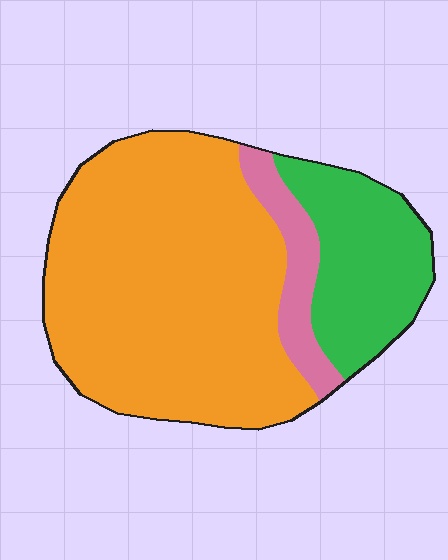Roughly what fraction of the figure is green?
Green covers 23% of the figure.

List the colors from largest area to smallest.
From largest to smallest: orange, green, pink.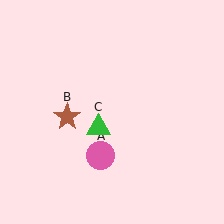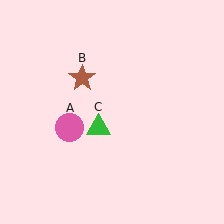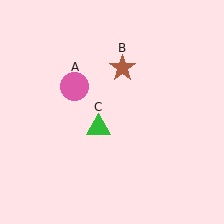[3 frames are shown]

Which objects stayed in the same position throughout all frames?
Green triangle (object C) remained stationary.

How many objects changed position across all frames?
2 objects changed position: pink circle (object A), brown star (object B).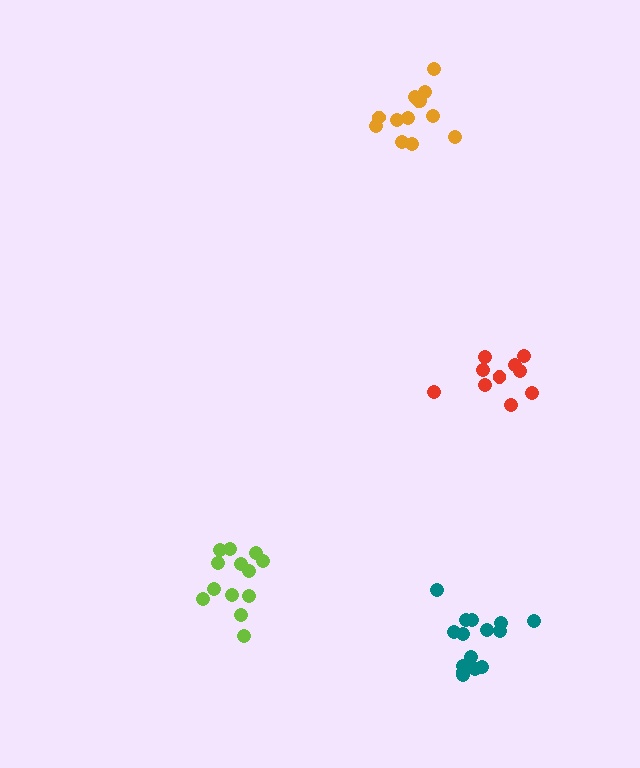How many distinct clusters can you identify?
There are 4 distinct clusters.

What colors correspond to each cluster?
The clusters are colored: red, lime, teal, orange.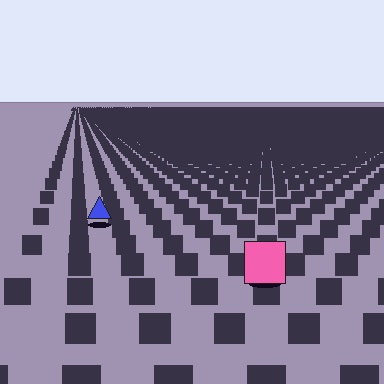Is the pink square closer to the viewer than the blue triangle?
Yes. The pink square is closer — you can tell from the texture gradient: the ground texture is coarser near it.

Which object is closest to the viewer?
The pink square is closest. The texture marks near it are larger and more spread out.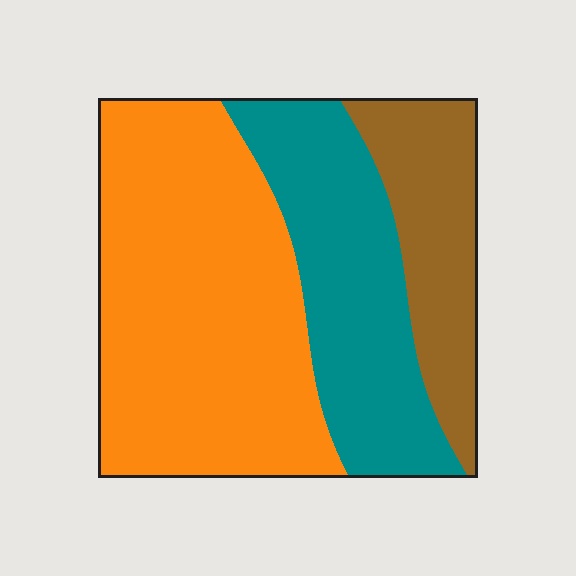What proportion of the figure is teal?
Teal covers roughly 30% of the figure.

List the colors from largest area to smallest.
From largest to smallest: orange, teal, brown.